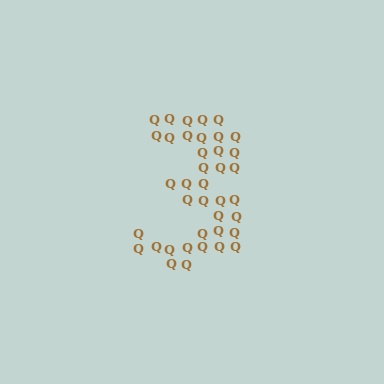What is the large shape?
The large shape is the digit 3.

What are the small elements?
The small elements are letter Q's.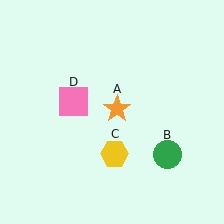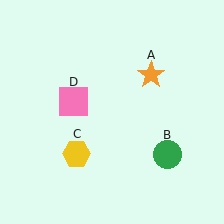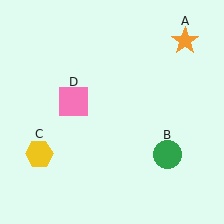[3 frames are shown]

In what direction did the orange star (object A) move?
The orange star (object A) moved up and to the right.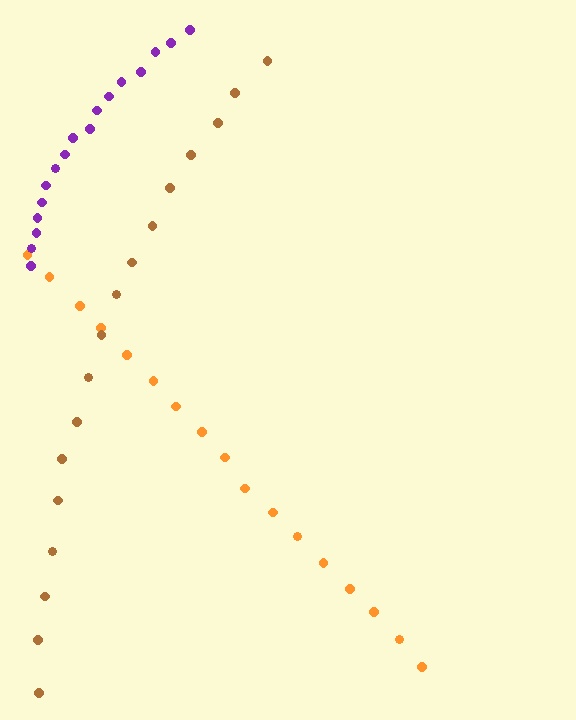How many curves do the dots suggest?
There are 3 distinct paths.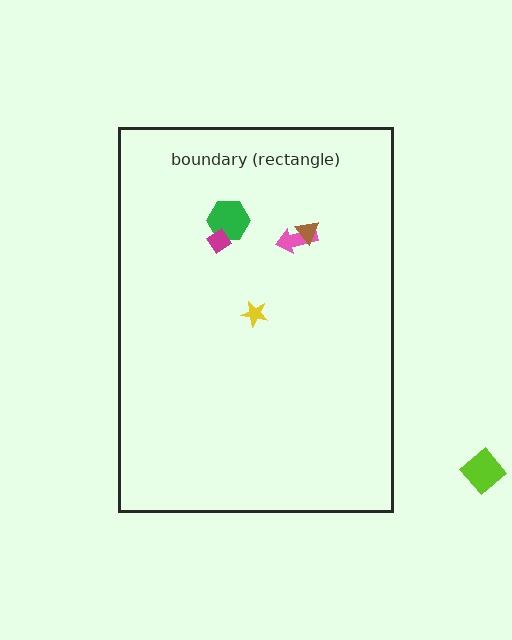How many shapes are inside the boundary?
5 inside, 1 outside.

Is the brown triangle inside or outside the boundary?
Inside.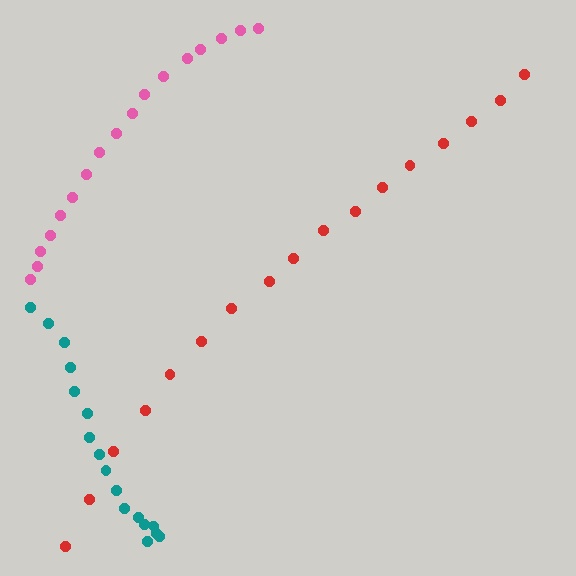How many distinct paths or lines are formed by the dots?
There are 3 distinct paths.